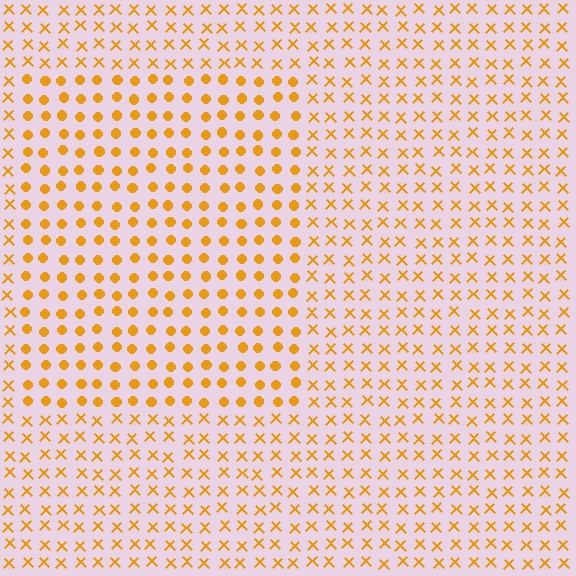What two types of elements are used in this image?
The image uses circles inside the rectangle region and X marks outside it.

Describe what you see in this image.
The image is filled with small orange elements arranged in a uniform grid. A rectangle-shaped region contains circles, while the surrounding area contains X marks. The boundary is defined purely by the change in element shape.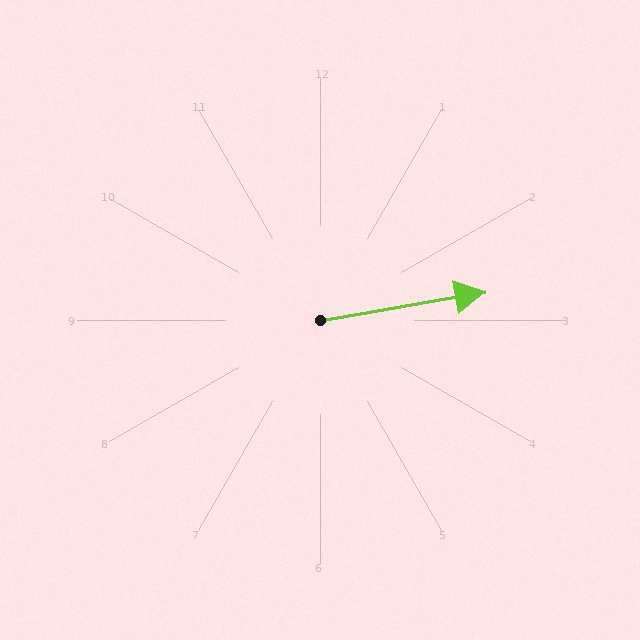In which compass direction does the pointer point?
East.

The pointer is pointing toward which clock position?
Roughly 3 o'clock.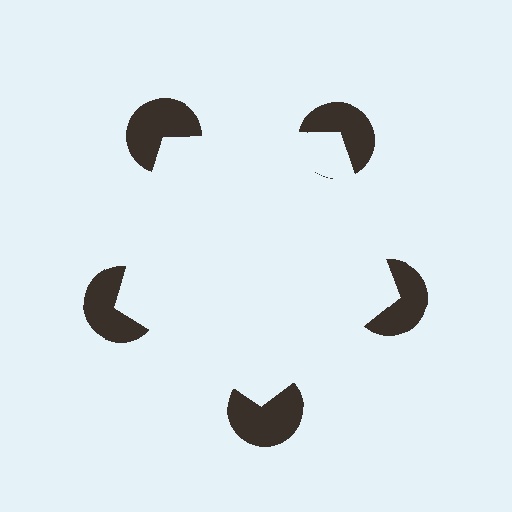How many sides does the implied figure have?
5 sides.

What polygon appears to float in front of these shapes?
An illusory pentagon — its edges are inferred from the aligned wedge cuts in the pac-man discs, not physically drawn.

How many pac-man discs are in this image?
There are 5 — one at each vertex of the illusory pentagon.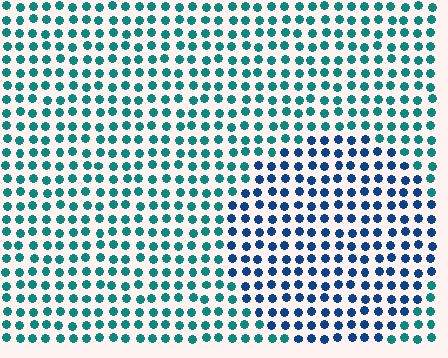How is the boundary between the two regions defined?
The boundary is defined purely by a slight shift in hue (about 39 degrees). Spacing, size, and orientation are identical on both sides.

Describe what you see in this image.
The image is filled with small teal elements in a uniform arrangement. A circle-shaped region is visible where the elements are tinted to a slightly different hue, forming a subtle color boundary.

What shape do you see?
I see a circle.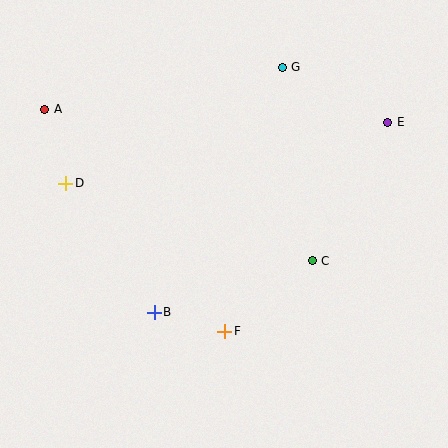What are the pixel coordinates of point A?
Point A is at (45, 109).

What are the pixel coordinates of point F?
Point F is at (225, 331).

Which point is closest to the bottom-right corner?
Point C is closest to the bottom-right corner.